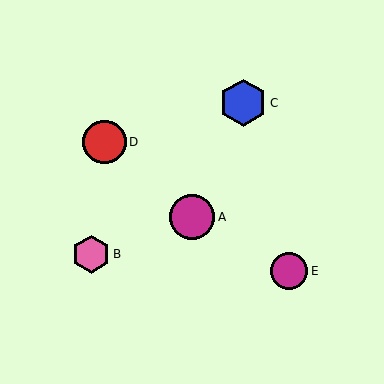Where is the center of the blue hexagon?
The center of the blue hexagon is at (243, 103).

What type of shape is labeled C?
Shape C is a blue hexagon.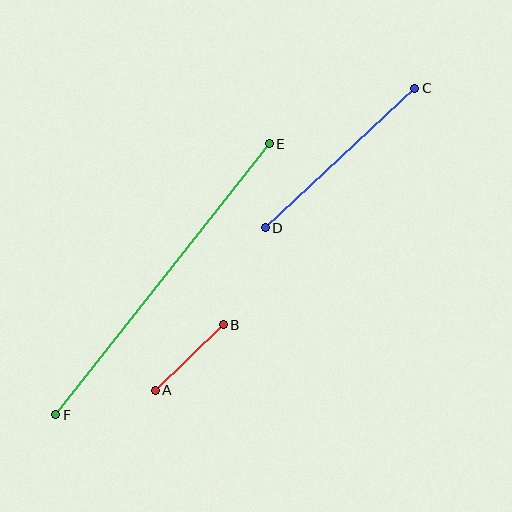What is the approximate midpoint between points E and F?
The midpoint is at approximately (162, 279) pixels.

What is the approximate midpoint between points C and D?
The midpoint is at approximately (340, 158) pixels.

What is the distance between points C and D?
The distance is approximately 204 pixels.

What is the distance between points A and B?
The distance is approximately 95 pixels.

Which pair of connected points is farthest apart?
Points E and F are farthest apart.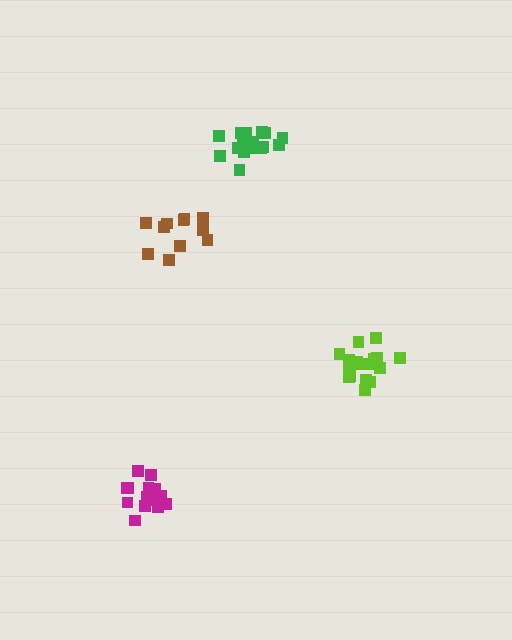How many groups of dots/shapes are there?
There are 4 groups.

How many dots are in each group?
Group 1: 17 dots, Group 2: 16 dots, Group 3: 11 dots, Group 4: 14 dots (58 total).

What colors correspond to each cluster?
The clusters are colored: lime, green, brown, magenta.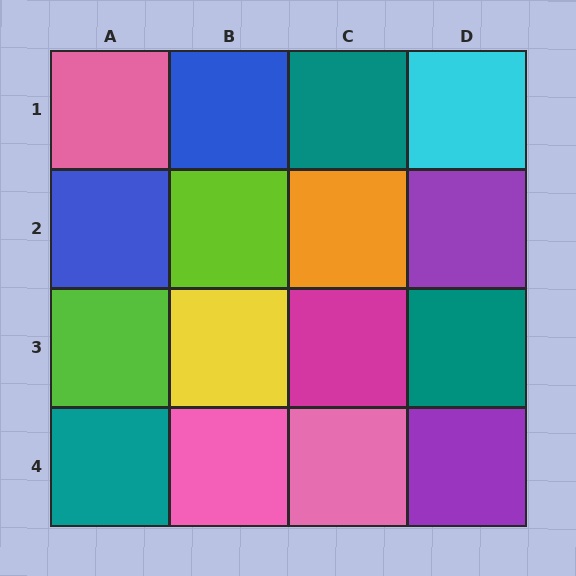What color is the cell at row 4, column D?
Purple.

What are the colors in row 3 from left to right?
Lime, yellow, magenta, teal.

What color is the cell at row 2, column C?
Orange.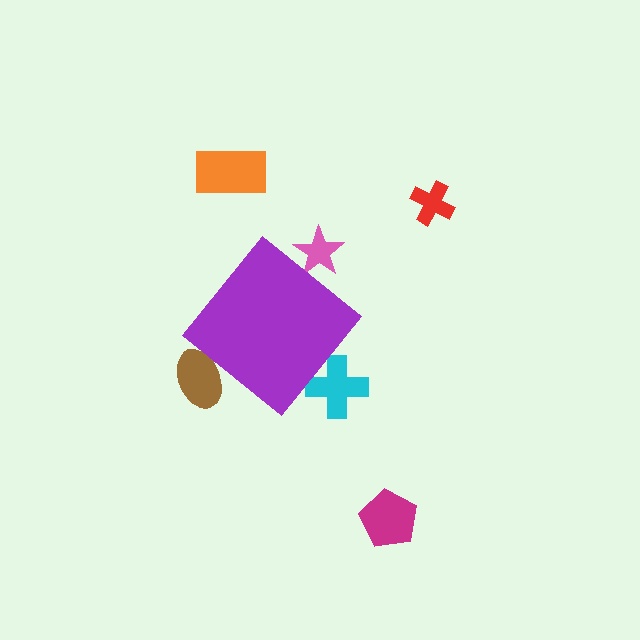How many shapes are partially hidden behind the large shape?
3 shapes are partially hidden.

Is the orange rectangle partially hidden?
No, the orange rectangle is fully visible.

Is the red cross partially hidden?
No, the red cross is fully visible.